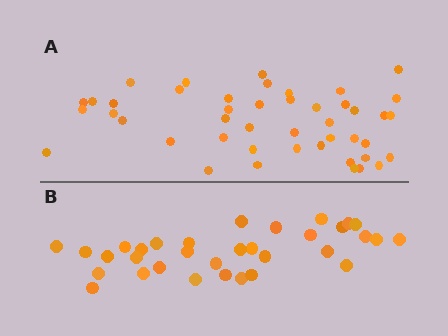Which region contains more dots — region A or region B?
Region A (the top region) has more dots.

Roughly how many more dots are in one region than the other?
Region A has roughly 12 or so more dots than region B.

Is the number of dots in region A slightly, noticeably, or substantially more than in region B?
Region A has noticeably more, but not dramatically so. The ratio is roughly 1.4 to 1.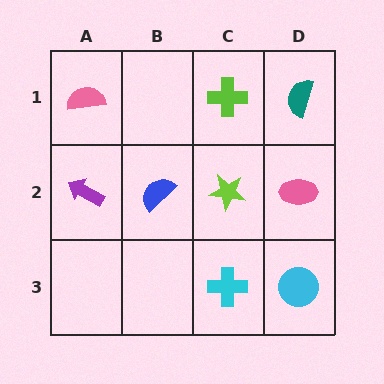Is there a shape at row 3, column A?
No, that cell is empty.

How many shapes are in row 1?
3 shapes.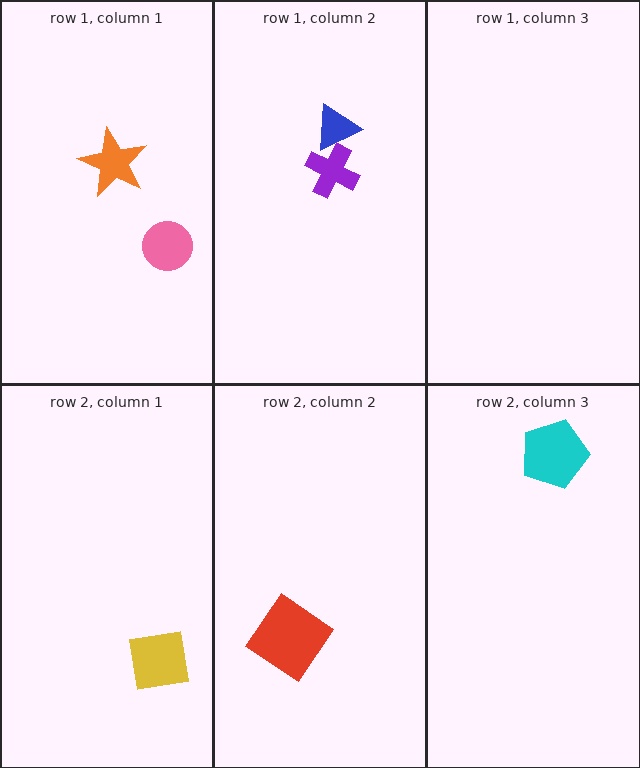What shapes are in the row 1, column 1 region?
The pink circle, the orange star.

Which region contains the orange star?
The row 1, column 1 region.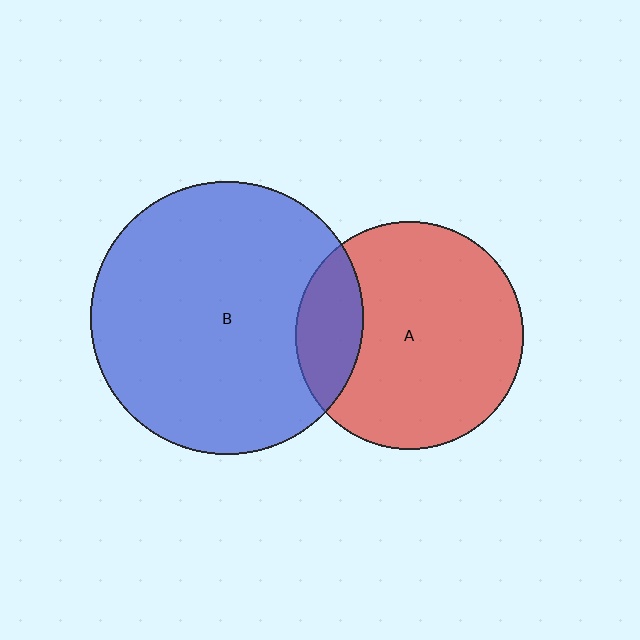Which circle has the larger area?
Circle B (blue).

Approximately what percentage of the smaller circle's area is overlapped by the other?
Approximately 20%.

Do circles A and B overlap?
Yes.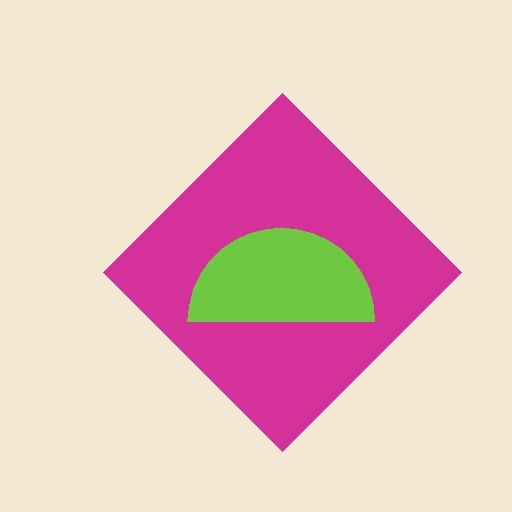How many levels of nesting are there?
2.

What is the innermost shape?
The lime semicircle.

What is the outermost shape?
The magenta diamond.